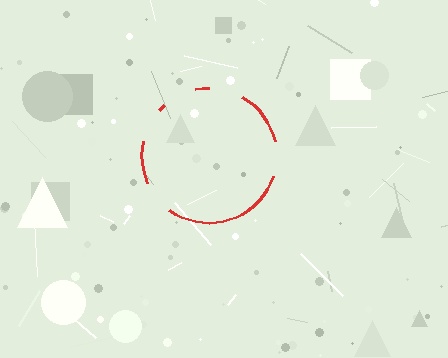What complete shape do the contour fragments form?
The contour fragments form a circle.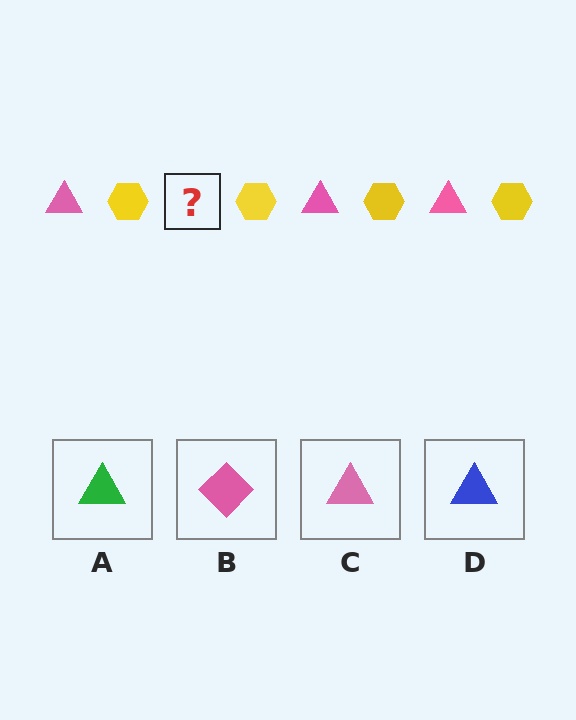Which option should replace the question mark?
Option C.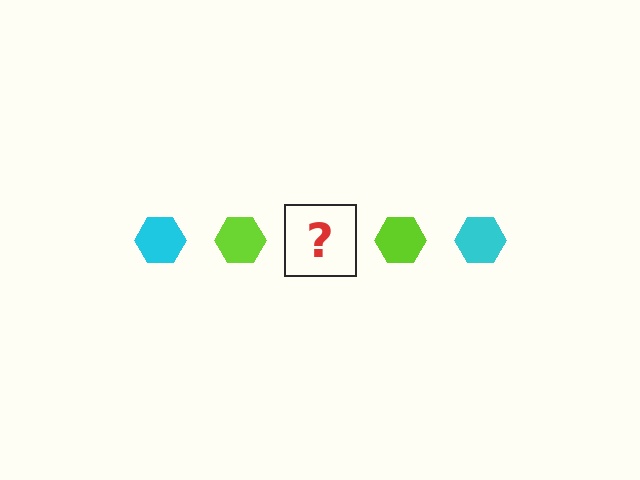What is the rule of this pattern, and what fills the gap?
The rule is that the pattern cycles through cyan, lime hexagons. The gap should be filled with a cyan hexagon.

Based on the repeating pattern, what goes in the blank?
The blank should be a cyan hexagon.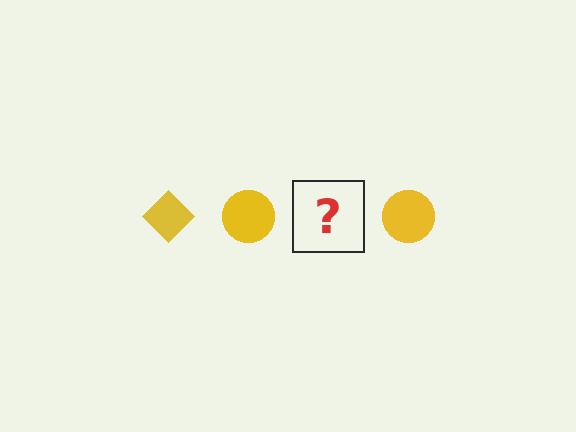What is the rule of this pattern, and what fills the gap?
The rule is that the pattern cycles through diamond, circle shapes in yellow. The gap should be filled with a yellow diamond.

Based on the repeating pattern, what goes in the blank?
The blank should be a yellow diamond.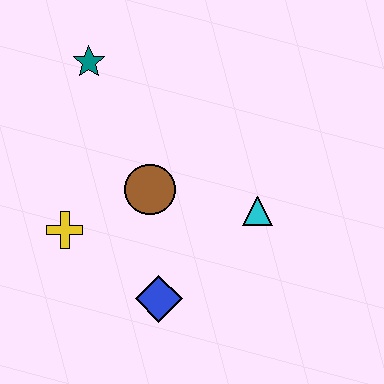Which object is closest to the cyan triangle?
The brown circle is closest to the cyan triangle.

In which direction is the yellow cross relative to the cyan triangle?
The yellow cross is to the left of the cyan triangle.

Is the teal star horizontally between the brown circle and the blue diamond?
No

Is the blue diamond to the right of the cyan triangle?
No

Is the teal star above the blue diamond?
Yes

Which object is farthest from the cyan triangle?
The teal star is farthest from the cyan triangle.